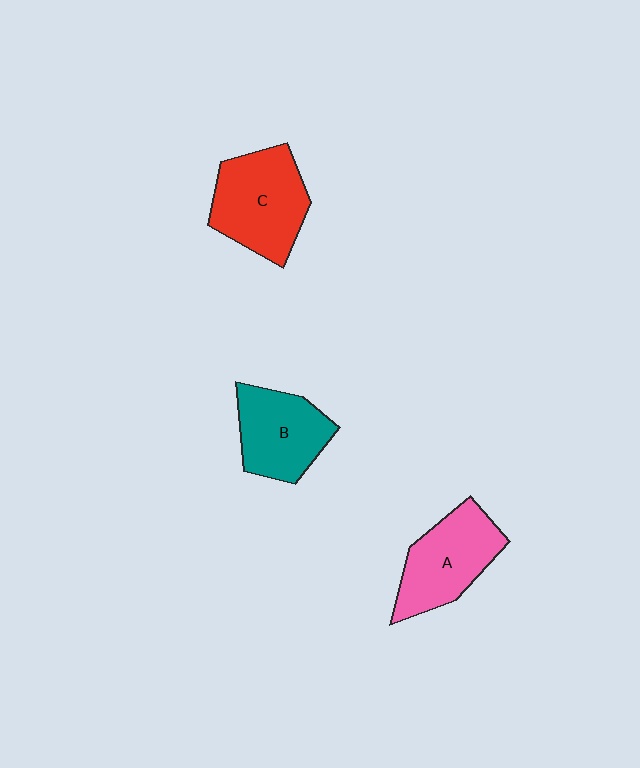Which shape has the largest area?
Shape C (red).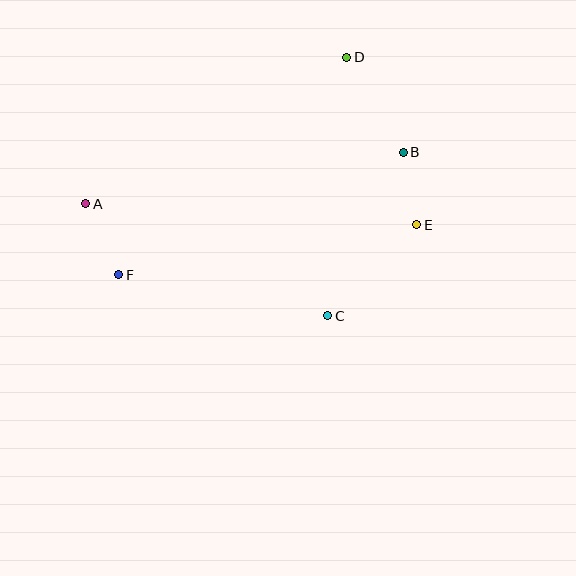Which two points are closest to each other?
Points B and E are closest to each other.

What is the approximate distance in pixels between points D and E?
The distance between D and E is approximately 182 pixels.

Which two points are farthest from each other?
Points A and E are farthest from each other.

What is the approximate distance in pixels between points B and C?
The distance between B and C is approximately 180 pixels.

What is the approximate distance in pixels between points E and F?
The distance between E and F is approximately 302 pixels.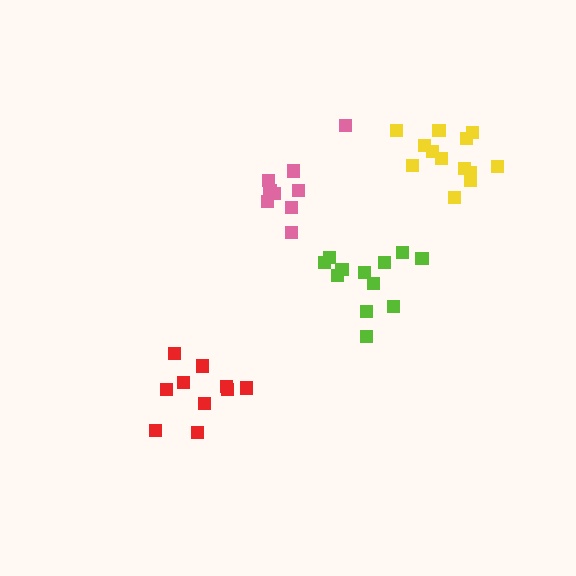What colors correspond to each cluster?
The clusters are colored: lime, pink, yellow, red.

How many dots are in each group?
Group 1: 12 dots, Group 2: 9 dots, Group 3: 13 dots, Group 4: 10 dots (44 total).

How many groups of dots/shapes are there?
There are 4 groups.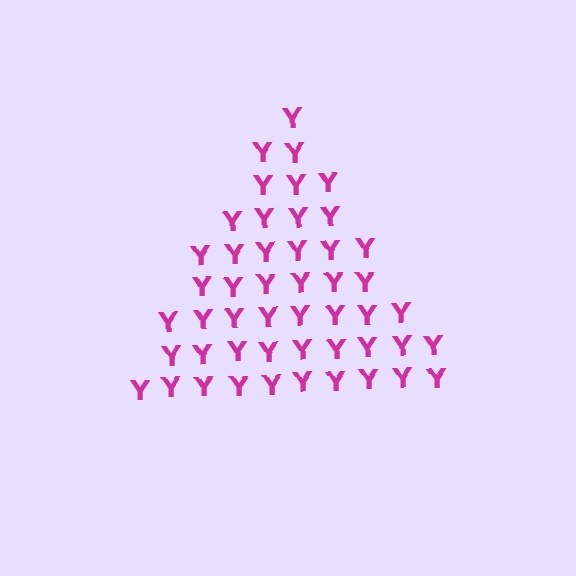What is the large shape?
The large shape is a triangle.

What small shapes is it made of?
It is made of small letter Y's.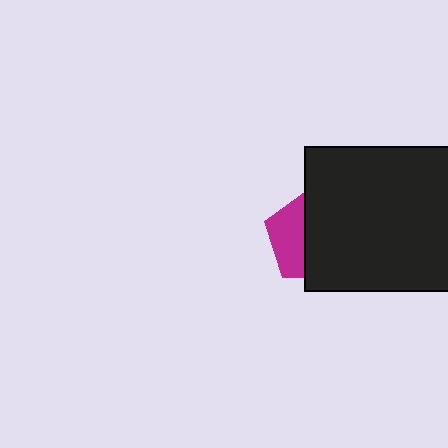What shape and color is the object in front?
The object in front is a black square.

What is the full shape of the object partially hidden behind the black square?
The partially hidden object is a magenta pentagon.